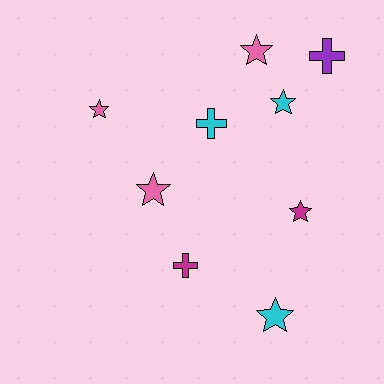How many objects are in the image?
There are 9 objects.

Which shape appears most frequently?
Star, with 6 objects.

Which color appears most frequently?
Pink, with 3 objects.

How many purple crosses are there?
There is 1 purple cross.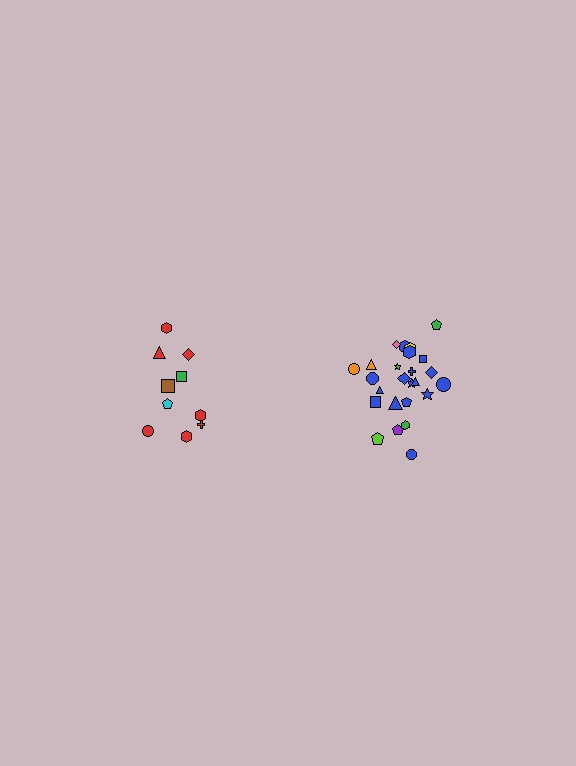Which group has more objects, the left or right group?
The right group.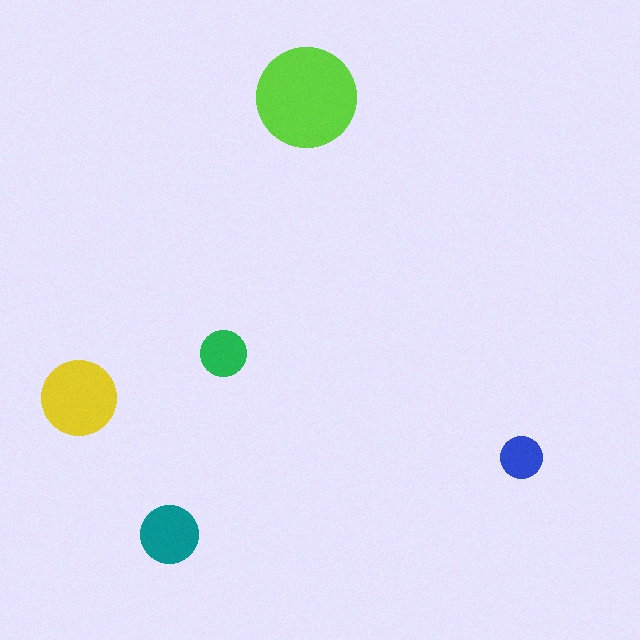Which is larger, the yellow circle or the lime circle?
The lime one.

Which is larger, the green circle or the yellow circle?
The yellow one.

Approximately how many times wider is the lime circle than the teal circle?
About 1.5 times wider.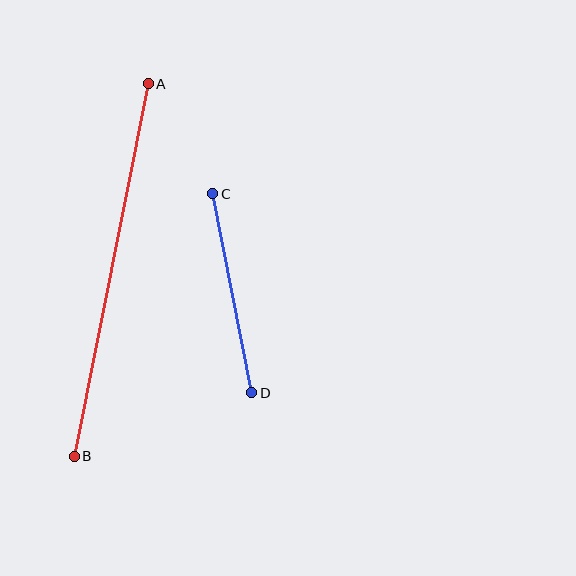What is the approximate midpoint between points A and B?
The midpoint is at approximately (111, 270) pixels.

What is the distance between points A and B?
The distance is approximately 380 pixels.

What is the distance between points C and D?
The distance is approximately 203 pixels.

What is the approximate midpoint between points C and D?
The midpoint is at approximately (232, 293) pixels.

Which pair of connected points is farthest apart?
Points A and B are farthest apart.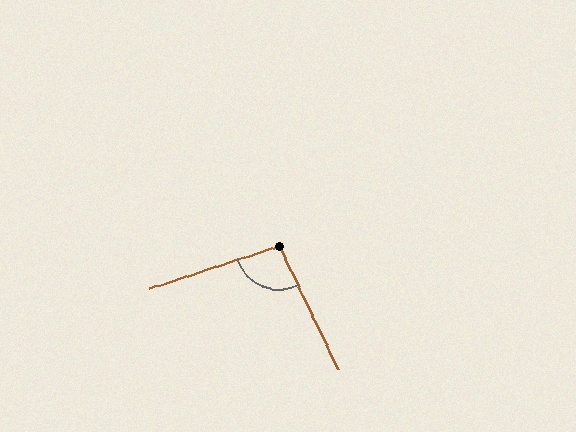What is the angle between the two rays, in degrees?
Approximately 98 degrees.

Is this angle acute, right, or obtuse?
It is obtuse.